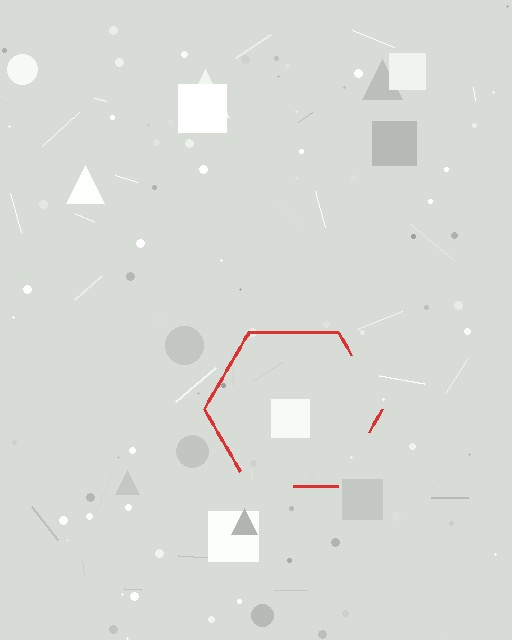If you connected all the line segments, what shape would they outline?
They would outline a hexagon.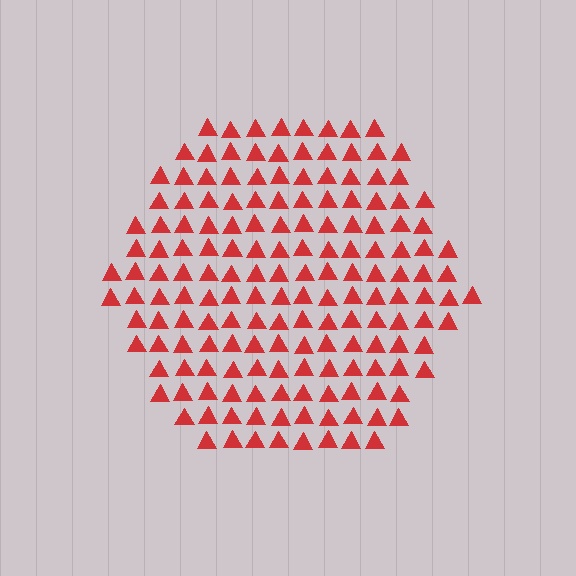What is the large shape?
The large shape is a hexagon.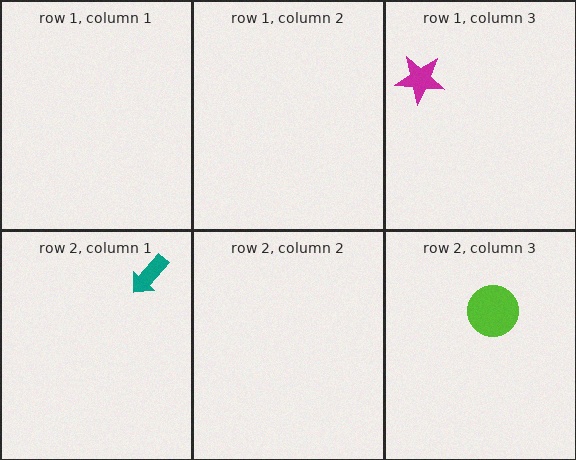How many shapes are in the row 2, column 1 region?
1.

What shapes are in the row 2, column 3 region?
The lime circle.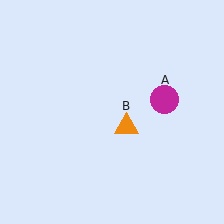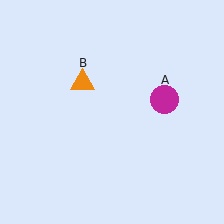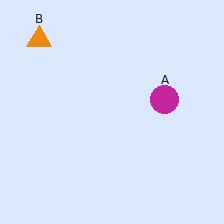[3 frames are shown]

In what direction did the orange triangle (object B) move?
The orange triangle (object B) moved up and to the left.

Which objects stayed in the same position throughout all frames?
Magenta circle (object A) remained stationary.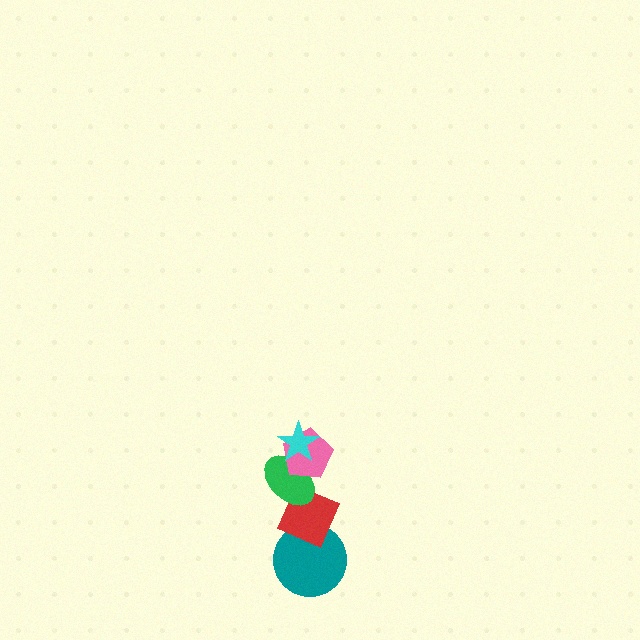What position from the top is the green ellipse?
The green ellipse is 3rd from the top.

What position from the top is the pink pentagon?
The pink pentagon is 2nd from the top.